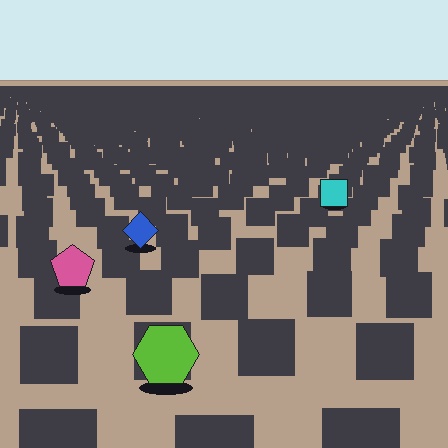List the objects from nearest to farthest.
From nearest to farthest: the lime hexagon, the pink pentagon, the blue diamond, the cyan square.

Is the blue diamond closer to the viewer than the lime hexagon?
No. The lime hexagon is closer — you can tell from the texture gradient: the ground texture is coarser near it.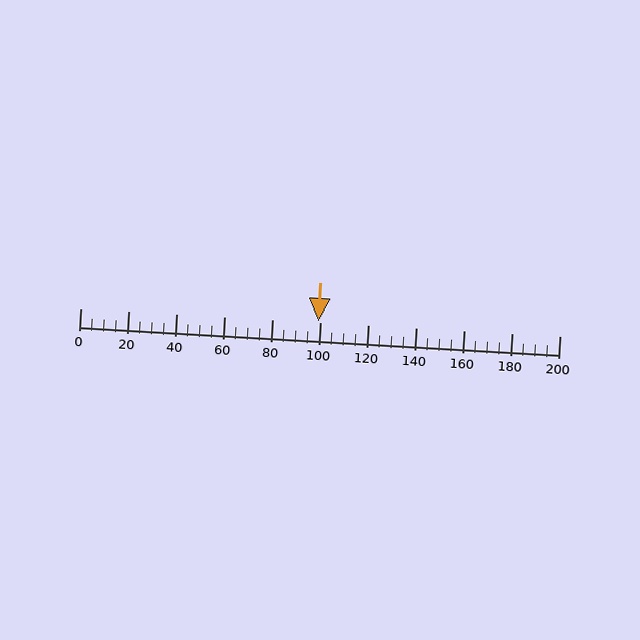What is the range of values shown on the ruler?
The ruler shows values from 0 to 200.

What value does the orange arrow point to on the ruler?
The orange arrow points to approximately 99.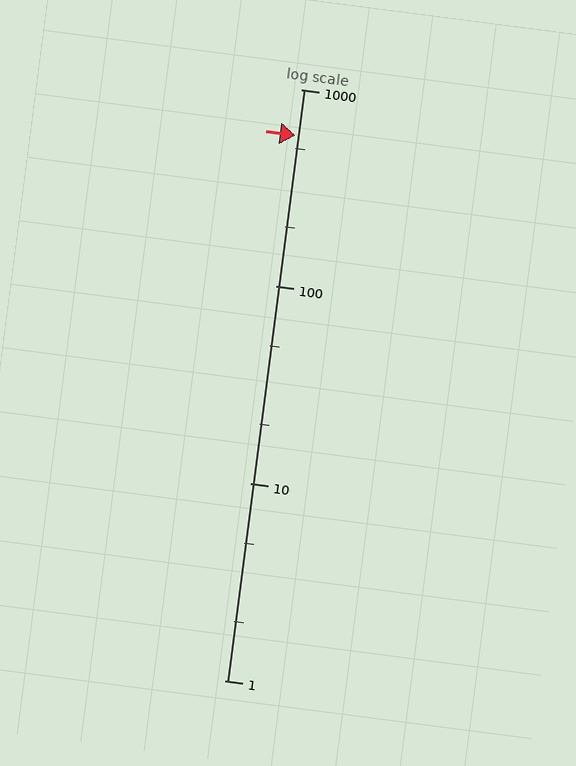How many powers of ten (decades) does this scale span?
The scale spans 3 decades, from 1 to 1000.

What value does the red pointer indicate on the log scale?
The pointer indicates approximately 580.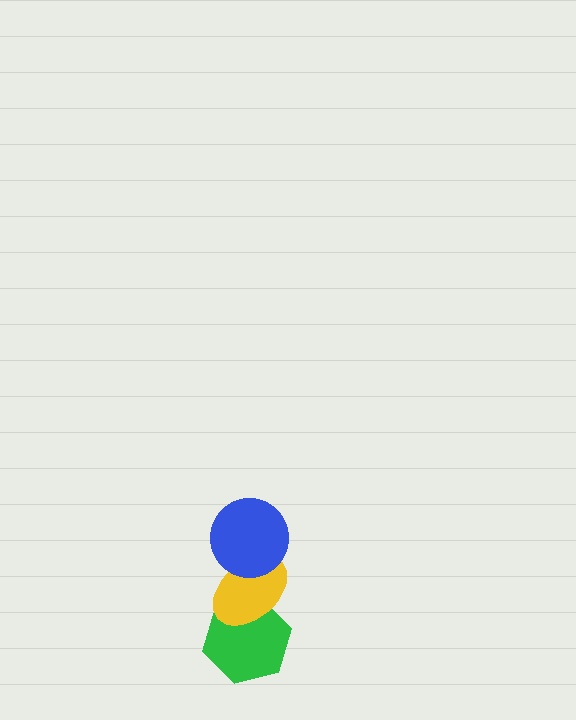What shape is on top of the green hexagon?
The yellow ellipse is on top of the green hexagon.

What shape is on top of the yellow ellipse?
The blue circle is on top of the yellow ellipse.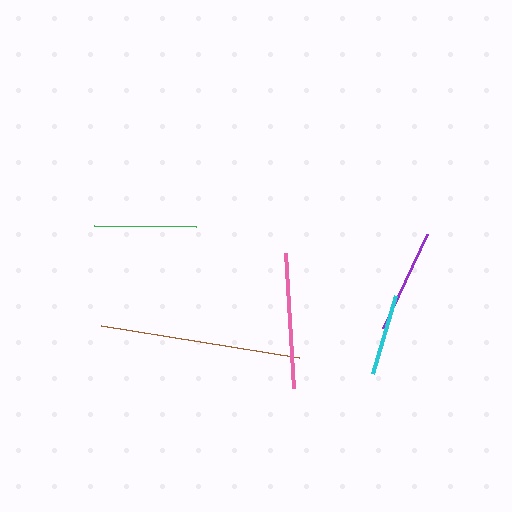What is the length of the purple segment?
The purple segment is approximately 104 pixels long.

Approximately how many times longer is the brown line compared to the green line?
The brown line is approximately 2.0 times the length of the green line.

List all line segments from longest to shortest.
From longest to shortest: brown, pink, purple, green, cyan.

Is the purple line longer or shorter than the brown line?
The brown line is longer than the purple line.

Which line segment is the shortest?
The cyan line is the shortest at approximately 81 pixels.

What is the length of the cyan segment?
The cyan segment is approximately 81 pixels long.